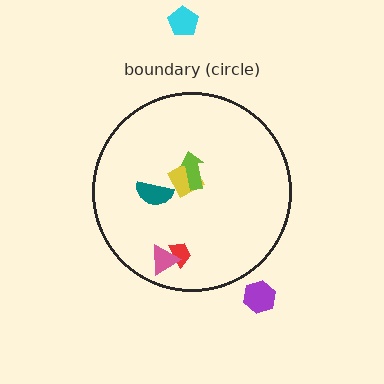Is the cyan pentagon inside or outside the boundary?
Outside.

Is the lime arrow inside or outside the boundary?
Inside.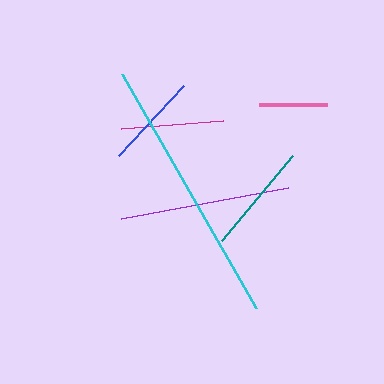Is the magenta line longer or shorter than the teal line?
The teal line is longer than the magenta line.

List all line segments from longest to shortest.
From longest to shortest: cyan, purple, teal, magenta, blue, pink.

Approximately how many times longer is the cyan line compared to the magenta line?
The cyan line is approximately 2.6 times the length of the magenta line.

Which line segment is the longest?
The cyan line is the longest at approximately 270 pixels.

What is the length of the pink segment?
The pink segment is approximately 68 pixels long.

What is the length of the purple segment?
The purple segment is approximately 170 pixels long.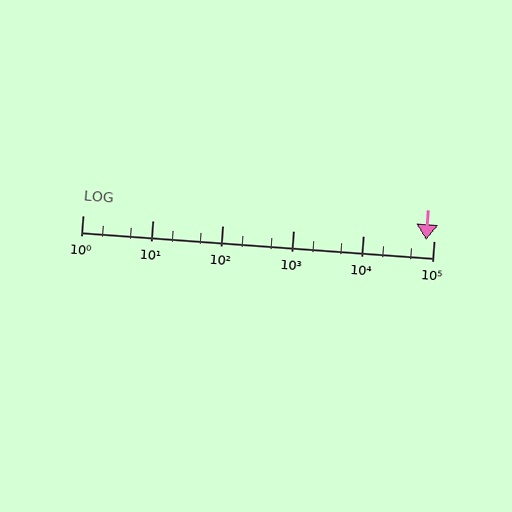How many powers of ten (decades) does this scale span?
The scale spans 5 decades, from 1 to 100000.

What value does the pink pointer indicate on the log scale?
The pointer indicates approximately 78000.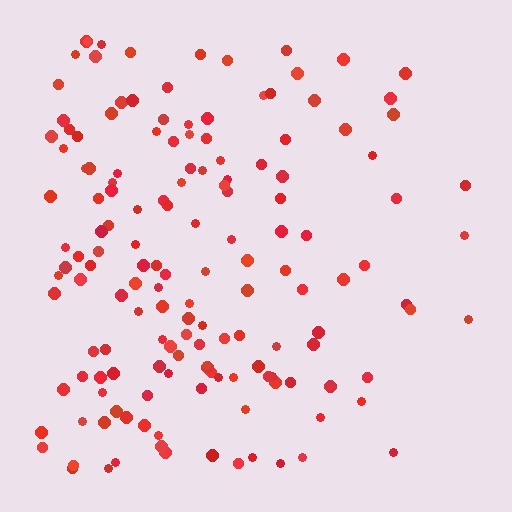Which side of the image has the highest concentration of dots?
The left.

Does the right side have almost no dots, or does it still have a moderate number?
Still a moderate number, just noticeably fewer than the left.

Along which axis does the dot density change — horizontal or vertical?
Horizontal.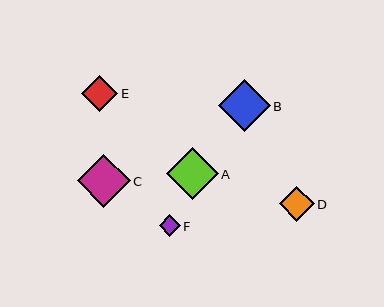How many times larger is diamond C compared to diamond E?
Diamond C is approximately 1.5 times the size of diamond E.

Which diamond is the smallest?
Diamond F is the smallest with a size of approximately 21 pixels.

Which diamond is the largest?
Diamond C is the largest with a size of approximately 53 pixels.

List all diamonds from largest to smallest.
From largest to smallest: C, B, A, E, D, F.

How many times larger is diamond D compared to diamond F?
Diamond D is approximately 1.6 times the size of diamond F.